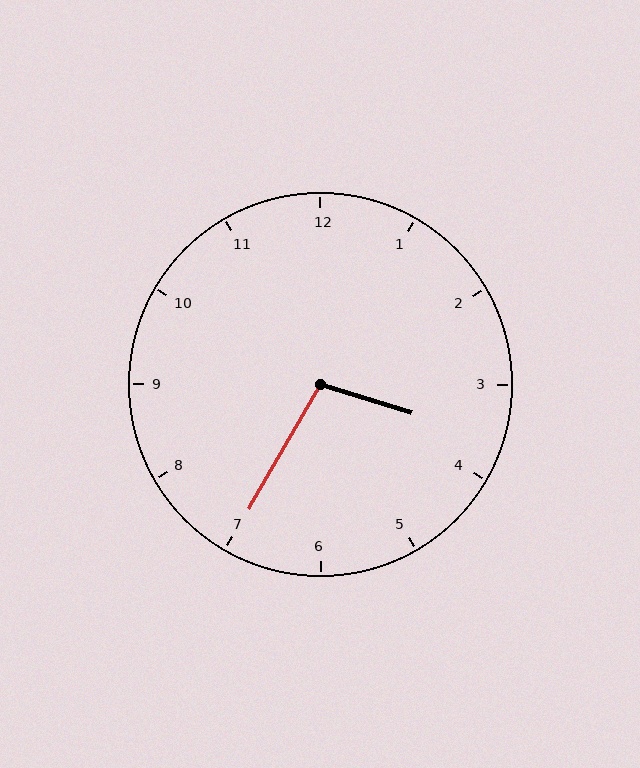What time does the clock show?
3:35.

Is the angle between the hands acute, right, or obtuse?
It is obtuse.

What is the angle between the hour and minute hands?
Approximately 102 degrees.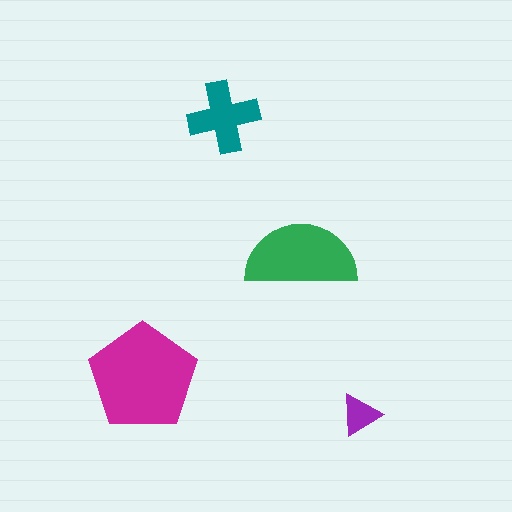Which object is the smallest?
The purple triangle.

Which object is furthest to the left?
The magenta pentagon is leftmost.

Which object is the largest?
The magenta pentagon.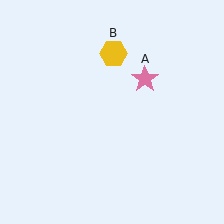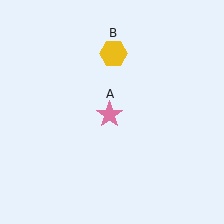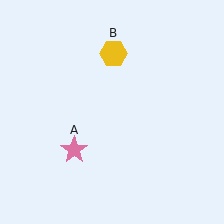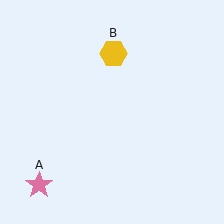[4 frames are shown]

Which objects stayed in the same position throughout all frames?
Yellow hexagon (object B) remained stationary.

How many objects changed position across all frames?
1 object changed position: pink star (object A).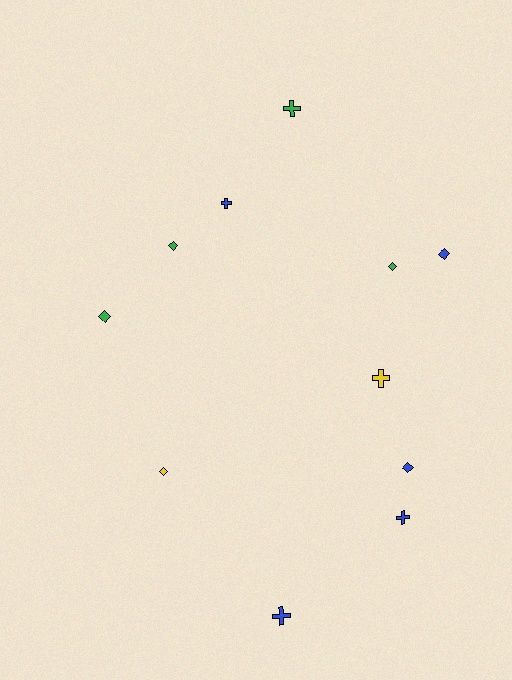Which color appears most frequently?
Blue, with 5 objects.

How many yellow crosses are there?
There is 1 yellow cross.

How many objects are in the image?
There are 11 objects.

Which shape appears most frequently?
Diamond, with 6 objects.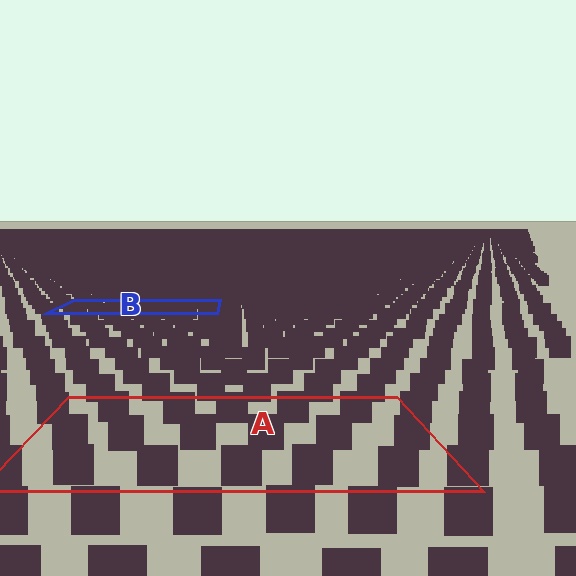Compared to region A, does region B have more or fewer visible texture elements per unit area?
Region B has more texture elements per unit area — they are packed more densely because it is farther away.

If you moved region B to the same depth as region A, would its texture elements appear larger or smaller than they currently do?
They would appear larger. At a closer depth, the same texture elements are projected at a bigger on-screen size.